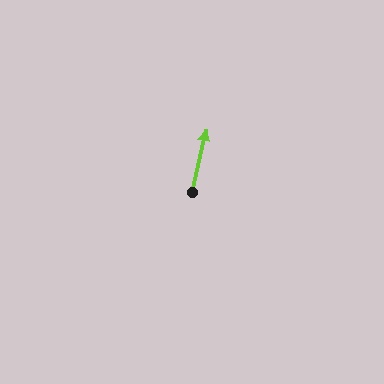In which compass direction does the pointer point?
North.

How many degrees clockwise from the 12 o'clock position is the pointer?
Approximately 13 degrees.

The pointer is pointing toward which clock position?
Roughly 12 o'clock.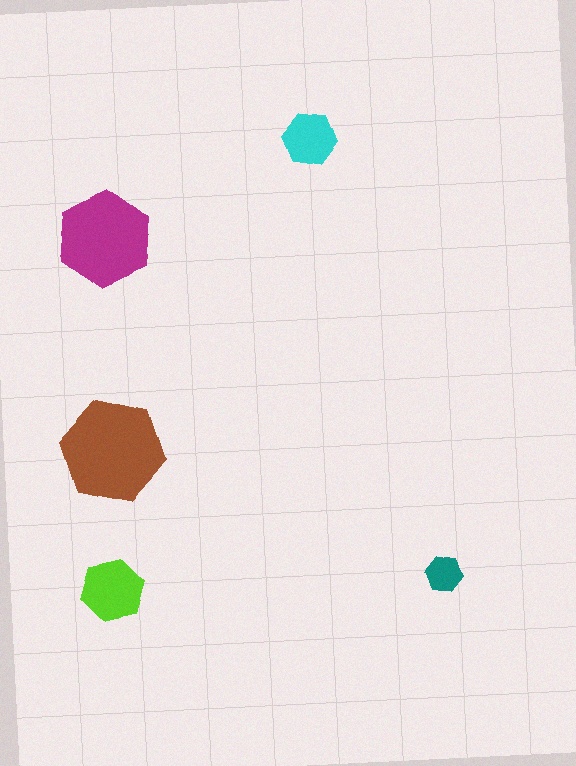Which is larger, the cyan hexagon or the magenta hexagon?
The magenta one.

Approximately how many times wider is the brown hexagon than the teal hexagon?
About 3 times wider.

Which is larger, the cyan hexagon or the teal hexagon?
The cyan one.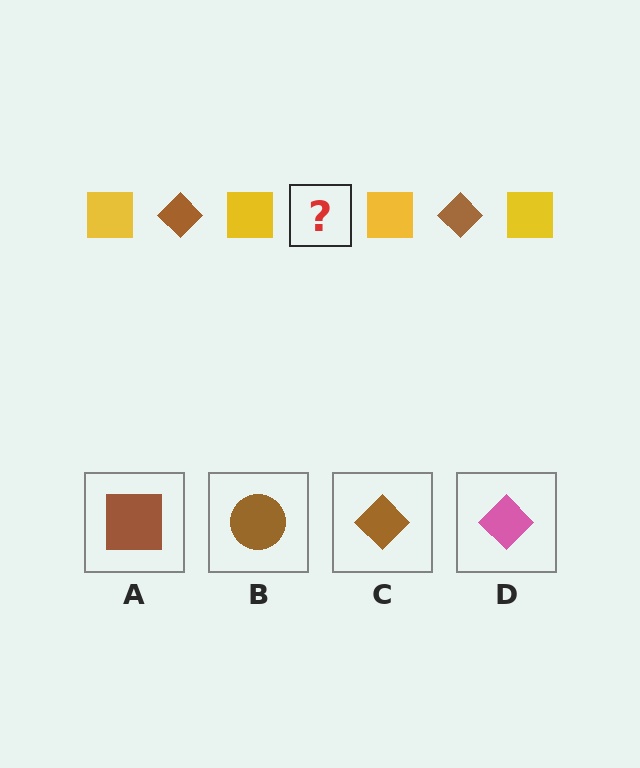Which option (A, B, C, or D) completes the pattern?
C.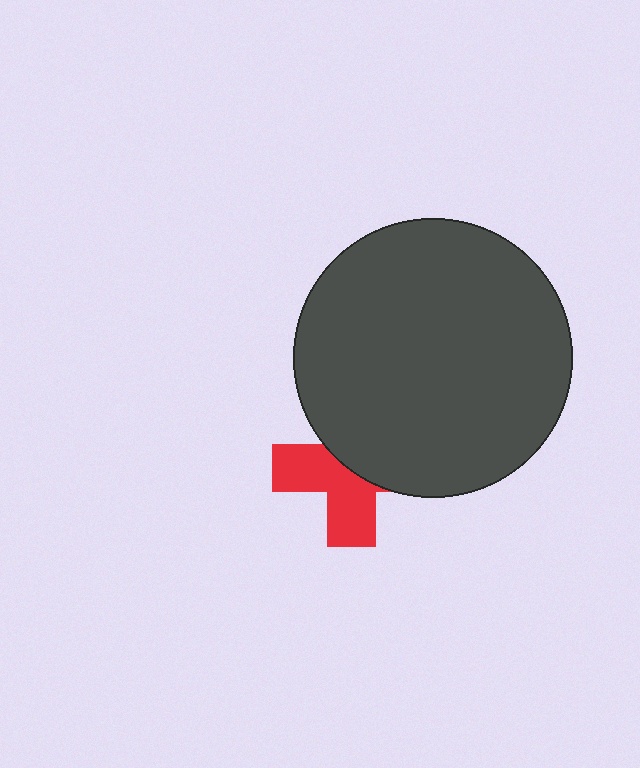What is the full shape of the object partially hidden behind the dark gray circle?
The partially hidden object is a red cross.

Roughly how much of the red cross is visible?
About half of it is visible (roughly 49%).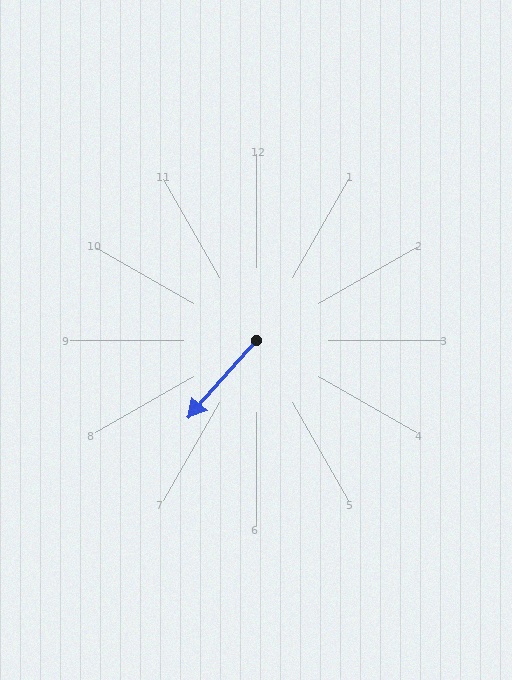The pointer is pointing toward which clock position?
Roughly 7 o'clock.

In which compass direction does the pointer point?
Southwest.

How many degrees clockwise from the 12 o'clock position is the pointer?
Approximately 221 degrees.